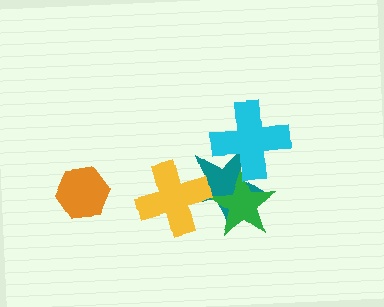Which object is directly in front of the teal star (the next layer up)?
The green star is directly in front of the teal star.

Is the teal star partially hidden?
Yes, it is partially covered by another shape.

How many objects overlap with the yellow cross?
1 object overlaps with the yellow cross.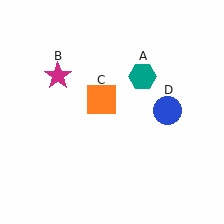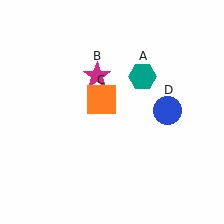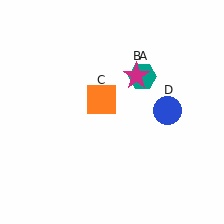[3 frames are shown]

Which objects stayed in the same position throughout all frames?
Teal hexagon (object A) and orange square (object C) and blue circle (object D) remained stationary.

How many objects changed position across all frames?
1 object changed position: magenta star (object B).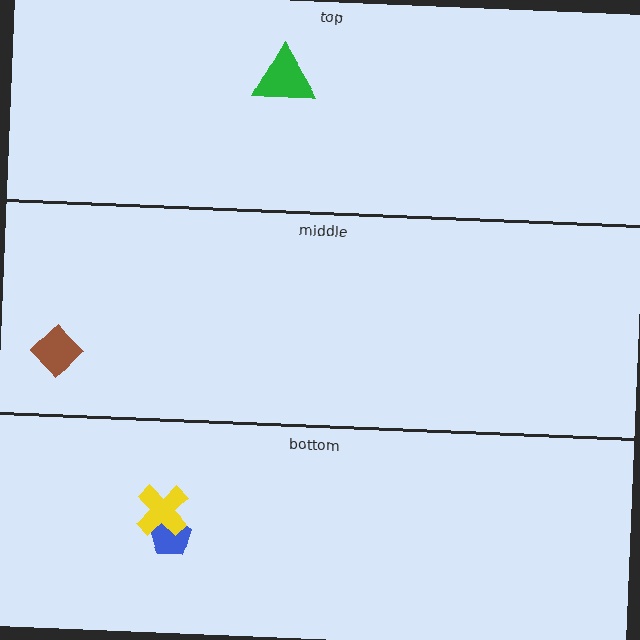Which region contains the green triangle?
The top region.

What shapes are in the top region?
The green triangle.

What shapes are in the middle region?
The brown diamond.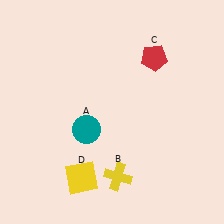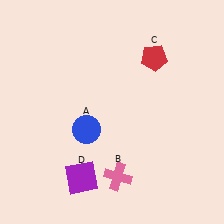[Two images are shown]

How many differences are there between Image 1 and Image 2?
There are 3 differences between the two images.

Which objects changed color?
A changed from teal to blue. B changed from yellow to pink. D changed from yellow to purple.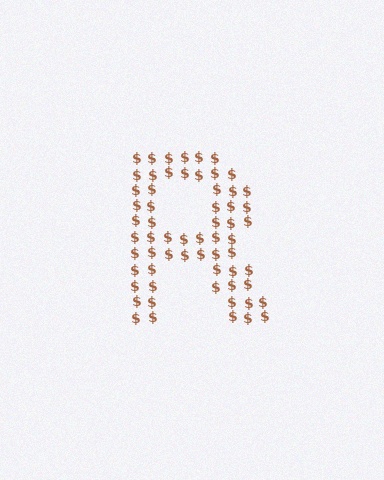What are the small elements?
The small elements are dollar signs.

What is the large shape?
The large shape is the letter R.